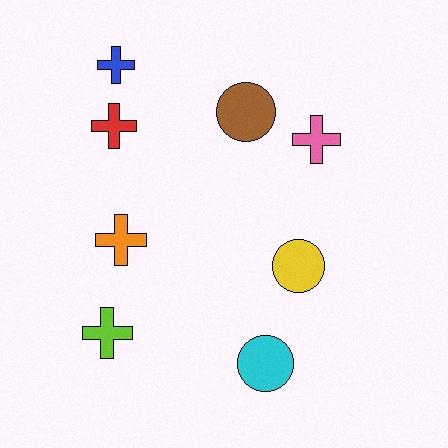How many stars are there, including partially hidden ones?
There are no stars.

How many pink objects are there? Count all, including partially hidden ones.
There is 1 pink object.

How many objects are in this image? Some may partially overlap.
There are 8 objects.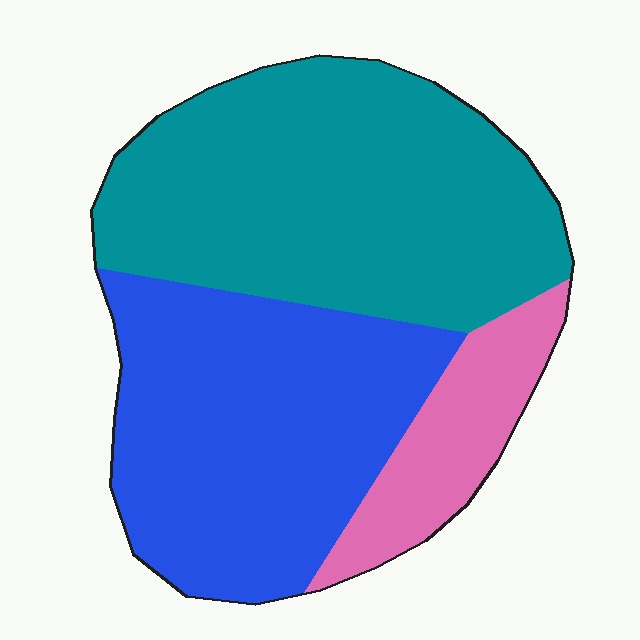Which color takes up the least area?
Pink, at roughly 15%.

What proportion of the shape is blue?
Blue takes up about two fifths (2/5) of the shape.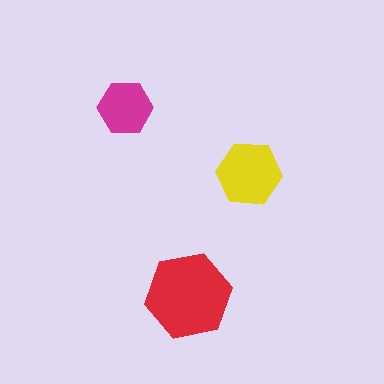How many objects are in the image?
There are 3 objects in the image.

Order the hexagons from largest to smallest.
the red one, the yellow one, the magenta one.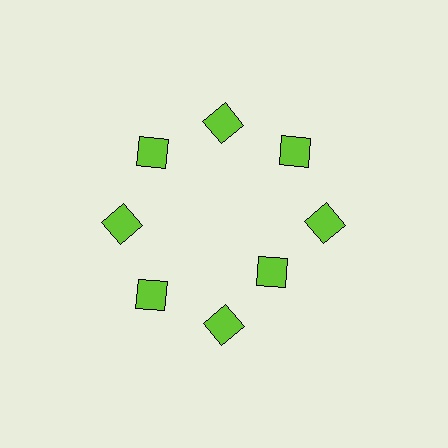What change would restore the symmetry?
The symmetry would be restored by moving it outward, back onto the ring so that all 8 squares sit at equal angles and equal distance from the center.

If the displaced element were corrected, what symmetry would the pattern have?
It would have 8-fold rotational symmetry — the pattern would map onto itself every 45 degrees.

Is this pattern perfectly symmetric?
No. The 8 lime squares are arranged in a ring, but one element near the 4 o'clock position is pulled inward toward the center, breaking the 8-fold rotational symmetry.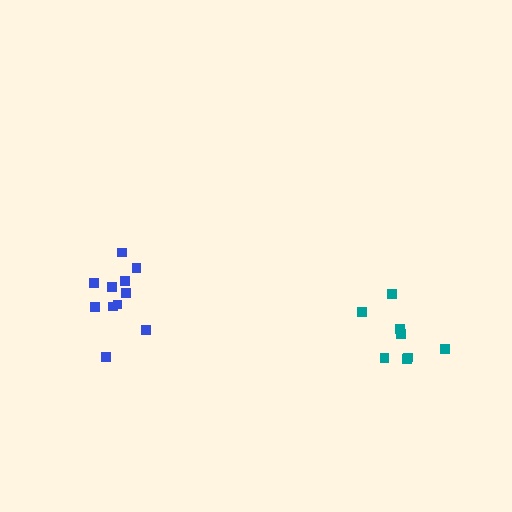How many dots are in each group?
Group 1: 11 dots, Group 2: 8 dots (19 total).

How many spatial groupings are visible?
There are 2 spatial groupings.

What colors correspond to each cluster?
The clusters are colored: blue, teal.